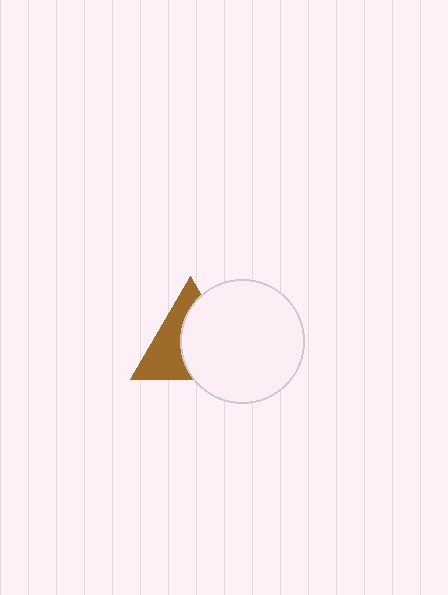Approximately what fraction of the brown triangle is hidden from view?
Roughly 55% of the brown triangle is hidden behind the white circle.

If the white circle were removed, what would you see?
You would see the complete brown triangle.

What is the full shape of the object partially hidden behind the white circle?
The partially hidden object is a brown triangle.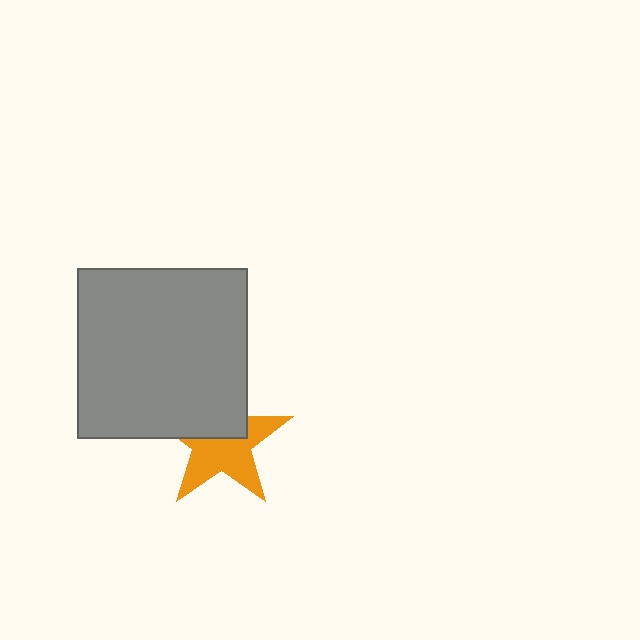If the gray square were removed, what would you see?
You would see the complete orange star.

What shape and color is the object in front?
The object in front is a gray square.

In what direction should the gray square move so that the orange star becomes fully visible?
The gray square should move up. That is the shortest direction to clear the overlap and leave the orange star fully visible.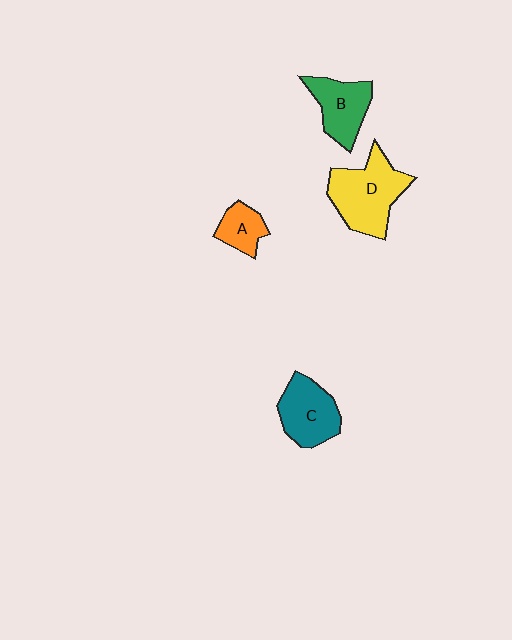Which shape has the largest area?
Shape D (yellow).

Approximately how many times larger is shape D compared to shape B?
Approximately 1.5 times.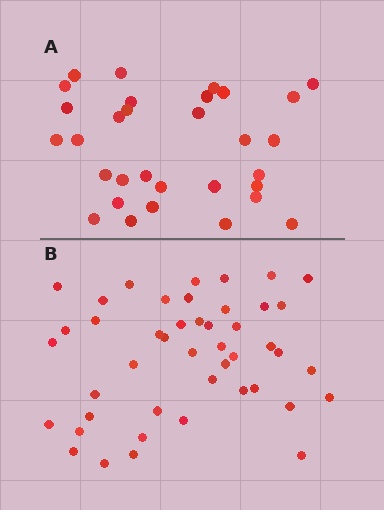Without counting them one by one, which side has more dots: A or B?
Region B (the bottom region) has more dots.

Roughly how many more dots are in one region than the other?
Region B has approximately 15 more dots than region A.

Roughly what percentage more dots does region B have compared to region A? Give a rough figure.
About 45% more.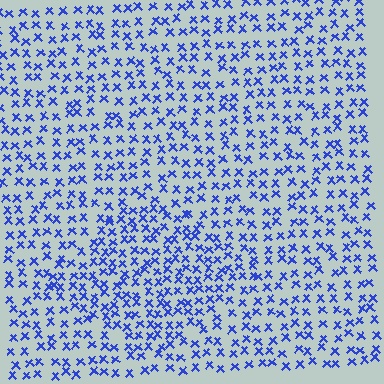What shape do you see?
I see a diamond.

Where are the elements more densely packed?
The elements are more densely packed inside the diamond boundary.